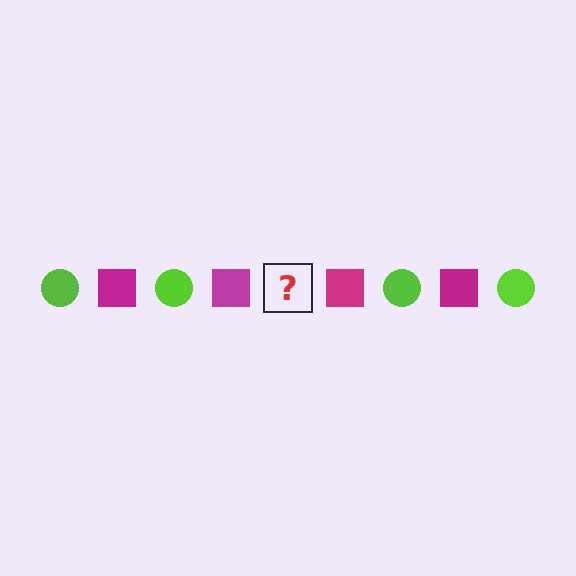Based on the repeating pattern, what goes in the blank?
The blank should be a lime circle.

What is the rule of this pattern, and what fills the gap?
The rule is that the pattern alternates between lime circle and magenta square. The gap should be filled with a lime circle.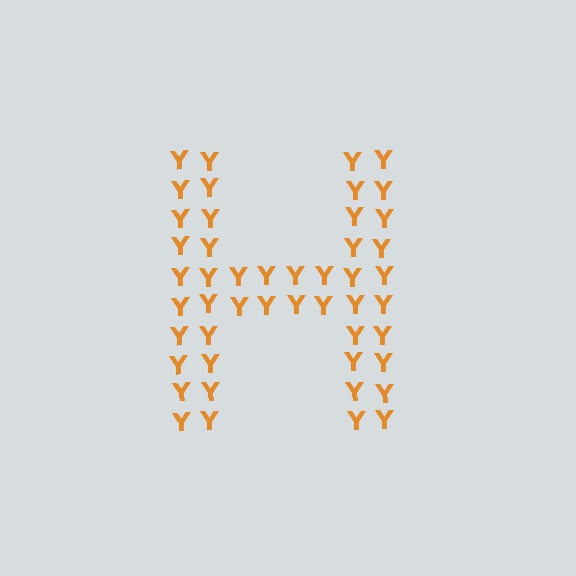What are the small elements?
The small elements are letter Y's.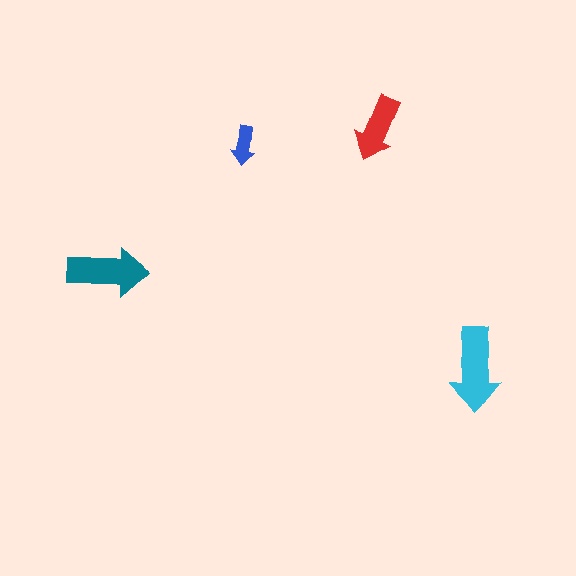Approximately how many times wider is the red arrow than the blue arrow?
About 1.5 times wider.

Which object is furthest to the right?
The cyan arrow is rightmost.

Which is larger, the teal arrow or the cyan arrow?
The cyan one.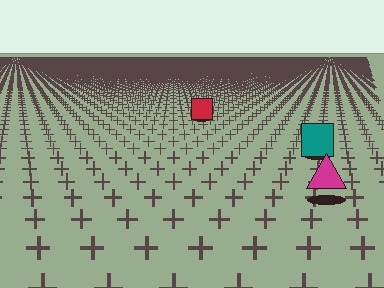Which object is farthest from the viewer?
The red square is farthest from the viewer. It appears smaller and the ground texture around it is denser.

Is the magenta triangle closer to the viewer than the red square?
Yes. The magenta triangle is closer — you can tell from the texture gradient: the ground texture is coarser near it.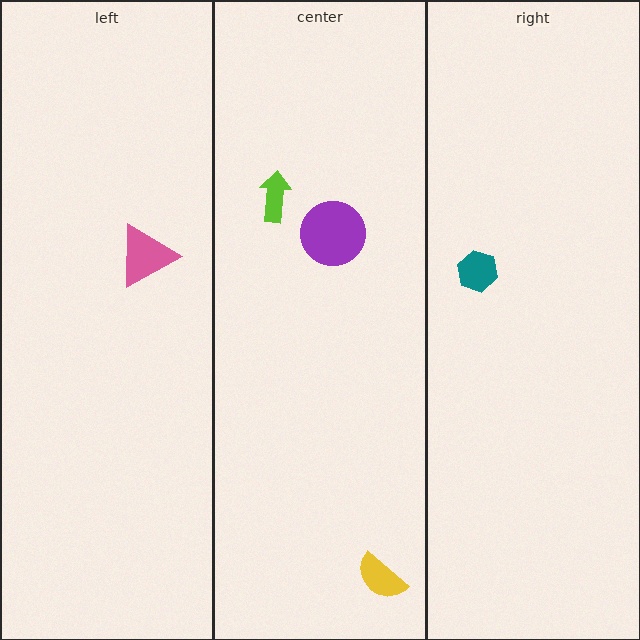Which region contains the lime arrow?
The center region.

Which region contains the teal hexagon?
The right region.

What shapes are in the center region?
The lime arrow, the yellow semicircle, the purple circle.